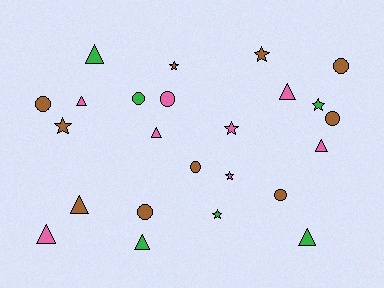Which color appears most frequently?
Brown, with 10 objects.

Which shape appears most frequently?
Triangle, with 9 objects.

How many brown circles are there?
There are 6 brown circles.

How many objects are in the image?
There are 24 objects.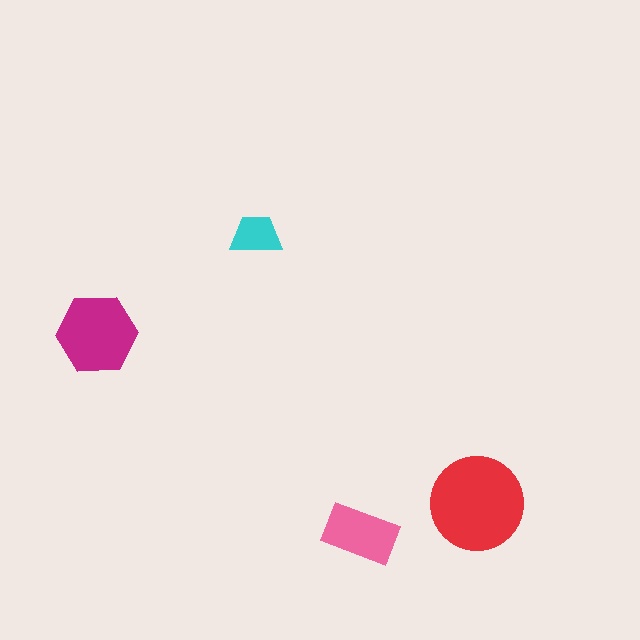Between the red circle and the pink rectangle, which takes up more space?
The red circle.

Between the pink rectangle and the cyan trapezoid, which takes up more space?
The pink rectangle.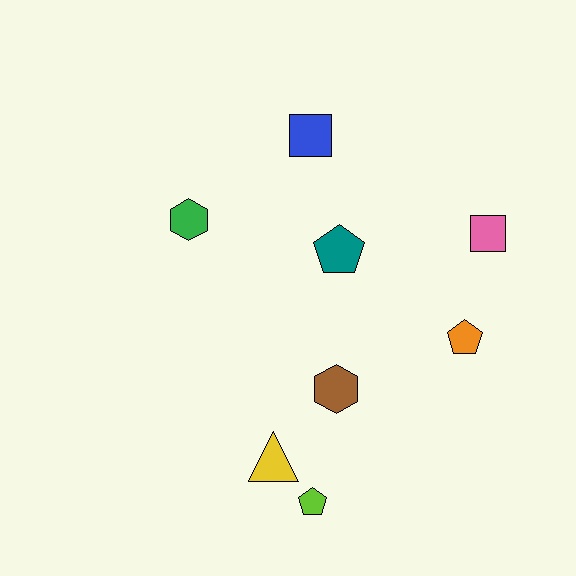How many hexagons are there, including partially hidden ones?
There are 2 hexagons.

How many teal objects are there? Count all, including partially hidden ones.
There is 1 teal object.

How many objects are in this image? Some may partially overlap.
There are 8 objects.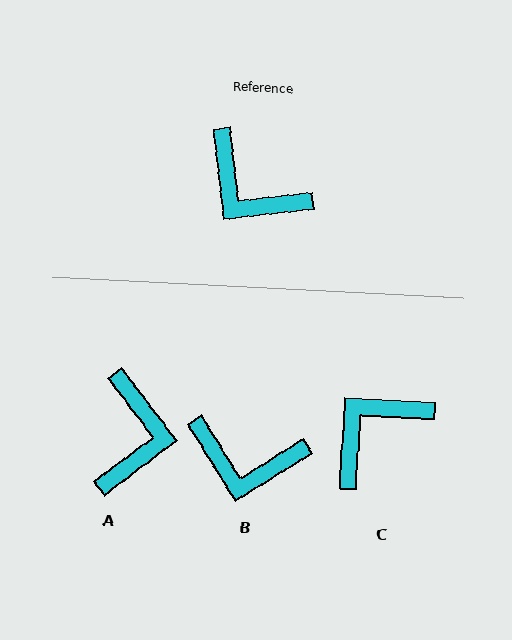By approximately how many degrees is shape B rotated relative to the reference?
Approximately 25 degrees counter-clockwise.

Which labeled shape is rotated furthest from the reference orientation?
A, about 121 degrees away.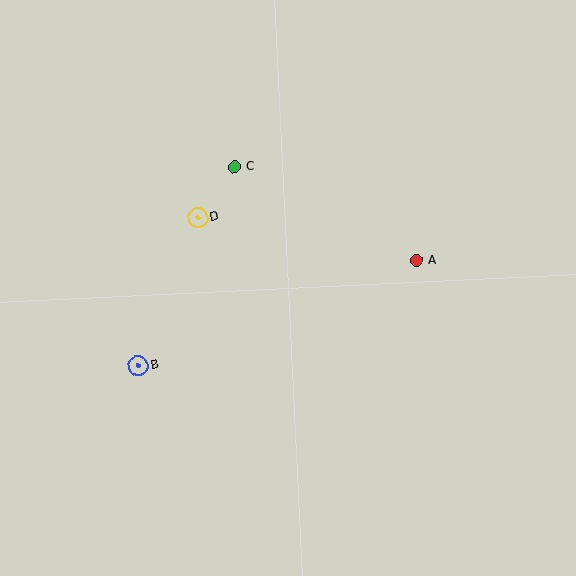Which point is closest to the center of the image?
Point D at (198, 217) is closest to the center.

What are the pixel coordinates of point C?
Point C is at (234, 167).